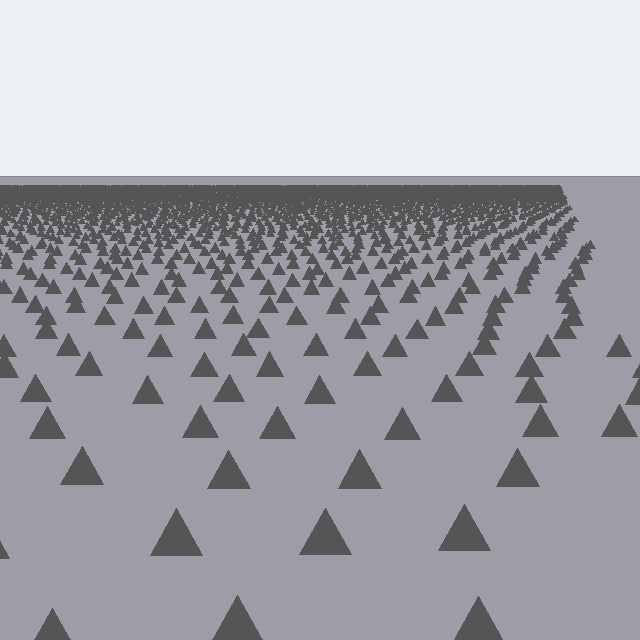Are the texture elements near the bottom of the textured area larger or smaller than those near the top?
Larger. Near the bottom, elements are closer to the viewer and appear at a bigger on-screen size.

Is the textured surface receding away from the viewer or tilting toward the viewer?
The surface is receding away from the viewer. Texture elements get smaller and denser toward the top.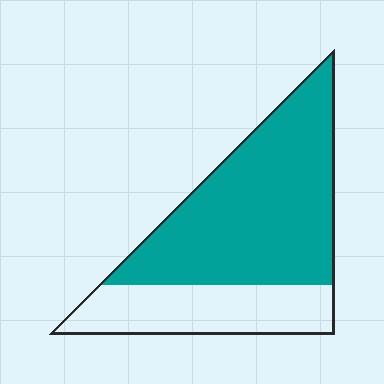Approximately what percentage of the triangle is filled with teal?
Approximately 70%.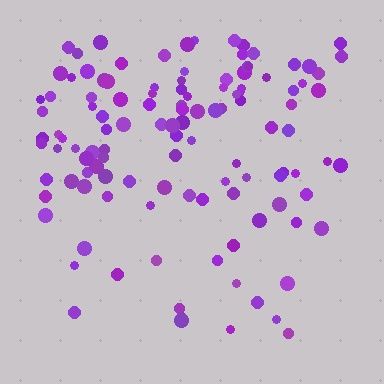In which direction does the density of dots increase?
From bottom to top, with the top side densest.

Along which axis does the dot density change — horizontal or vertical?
Vertical.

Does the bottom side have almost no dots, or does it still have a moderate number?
Still a moderate number, just noticeably fewer than the top.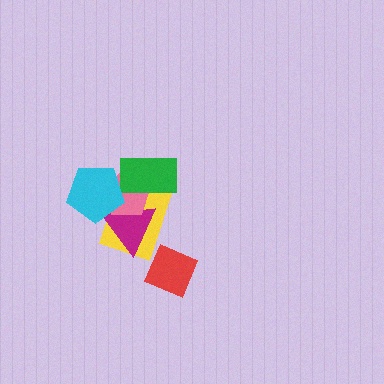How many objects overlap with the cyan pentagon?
3 objects overlap with the cyan pentagon.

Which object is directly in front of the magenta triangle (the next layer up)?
The pink pentagon is directly in front of the magenta triangle.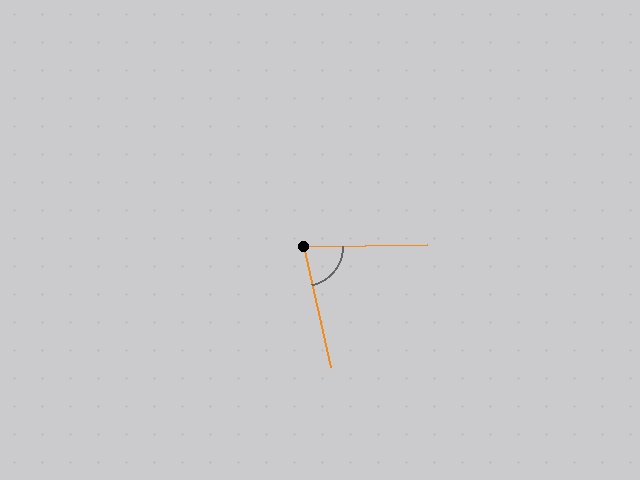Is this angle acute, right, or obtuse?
It is acute.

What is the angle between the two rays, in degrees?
Approximately 78 degrees.